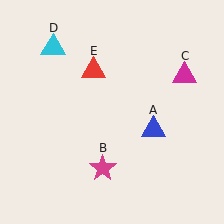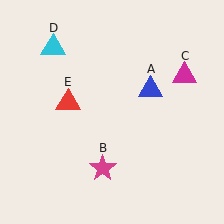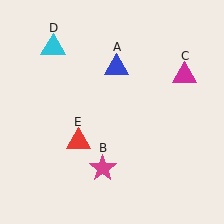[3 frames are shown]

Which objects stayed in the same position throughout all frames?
Magenta star (object B) and magenta triangle (object C) and cyan triangle (object D) remained stationary.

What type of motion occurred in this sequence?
The blue triangle (object A), red triangle (object E) rotated counterclockwise around the center of the scene.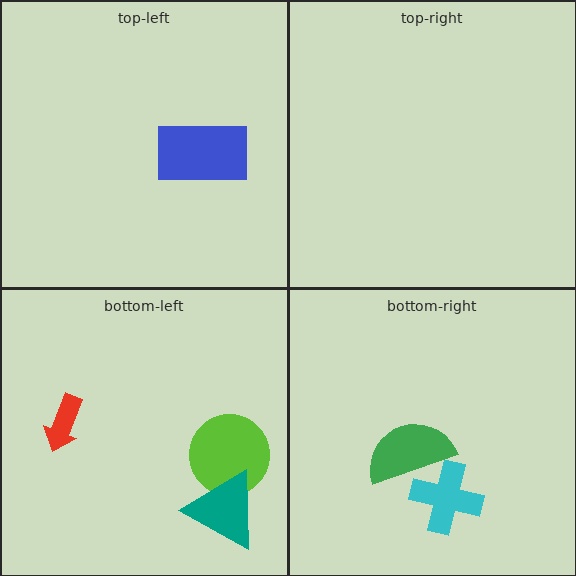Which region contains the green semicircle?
The bottom-right region.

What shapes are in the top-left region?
The blue rectangle.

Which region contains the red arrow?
The bottom-left region.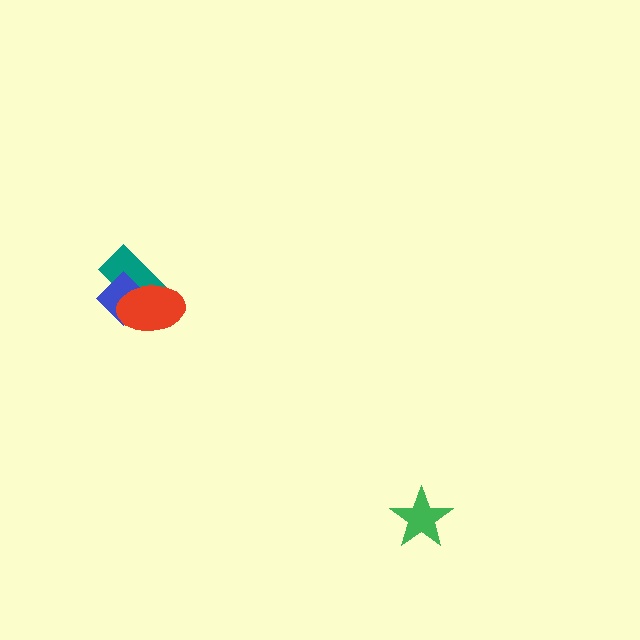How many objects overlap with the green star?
0 objects overlap with the green star.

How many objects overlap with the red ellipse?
2 objects overlap with the red ellipse.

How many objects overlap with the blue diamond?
2 objects overlap with the blue diamond.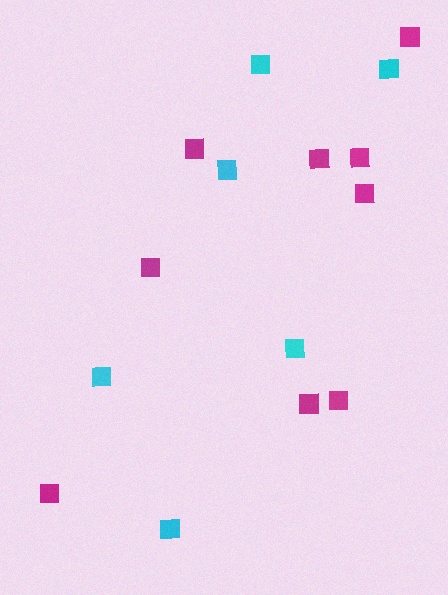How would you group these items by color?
There are 2 groups: one group of magenta squares (9) and one group of cyan squares (6).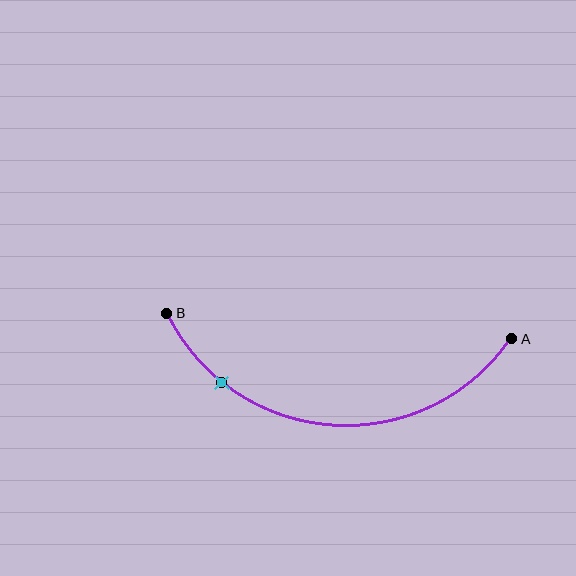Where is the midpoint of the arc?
The arc midpoint is the point on the curve farthest from the straight line joining A and B. It sits below that line.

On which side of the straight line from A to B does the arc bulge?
The arc bulges below the straight line connecting A and B.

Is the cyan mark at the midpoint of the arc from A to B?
No. The cyan mark lies on the arc but is closer to endpoint B. The arc midpoint would be at the point on the curve equidistant along the arc from both A and B.